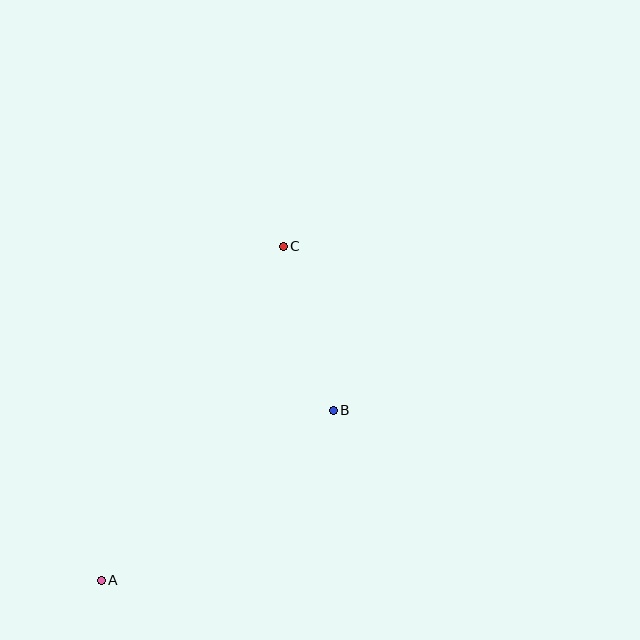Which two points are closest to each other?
Points B and C are closest to each other.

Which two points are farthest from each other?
Points A and C are farthest from each other.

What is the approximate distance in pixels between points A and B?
The distance between A and B is approximately 288 pixels.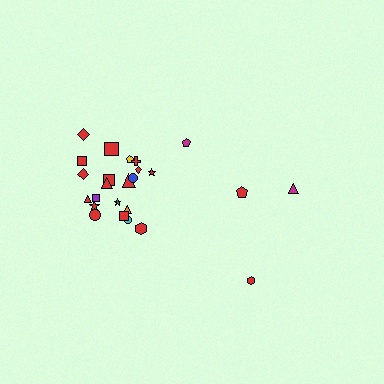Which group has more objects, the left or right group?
The left group.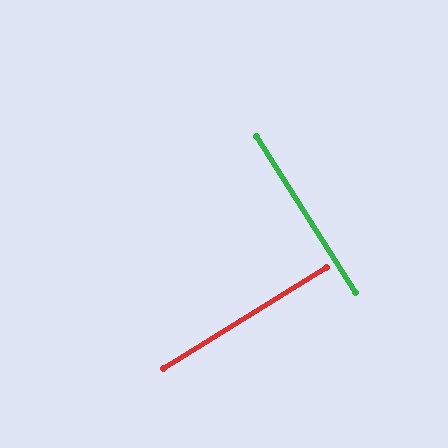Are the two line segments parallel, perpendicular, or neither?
Perpendicular — they meet at approximately 89°.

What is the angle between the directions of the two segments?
Approximately 89 degrees.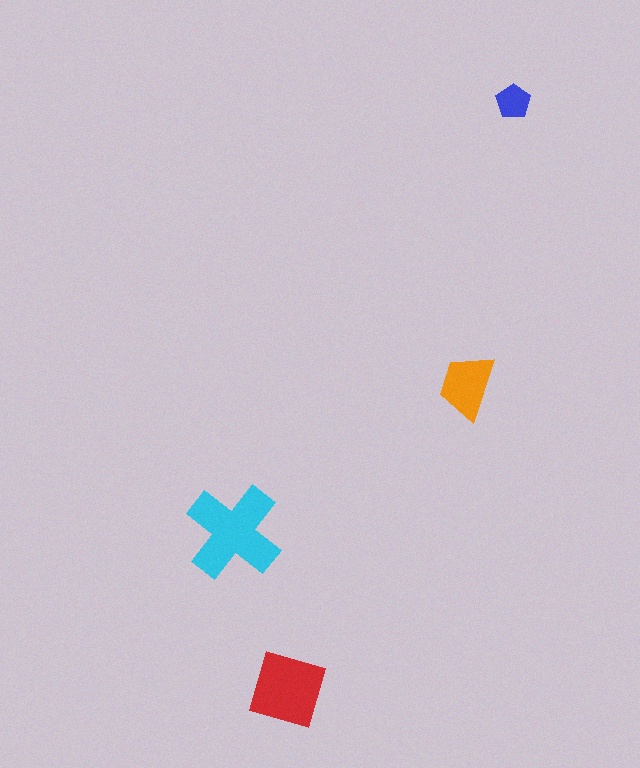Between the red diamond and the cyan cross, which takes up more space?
The cyan cross.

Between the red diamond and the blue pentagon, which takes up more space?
The red diamond.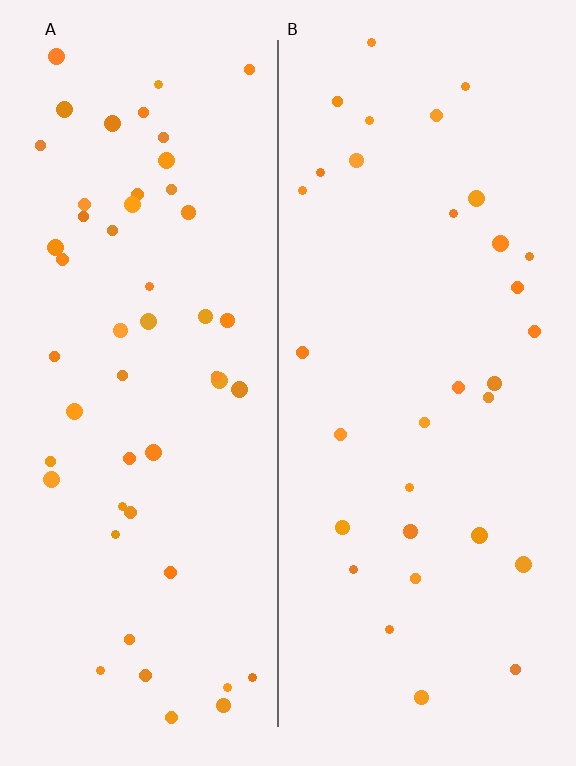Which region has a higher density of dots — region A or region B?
A (the left).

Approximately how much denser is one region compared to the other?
Approximately 1.6× — region A over region B.